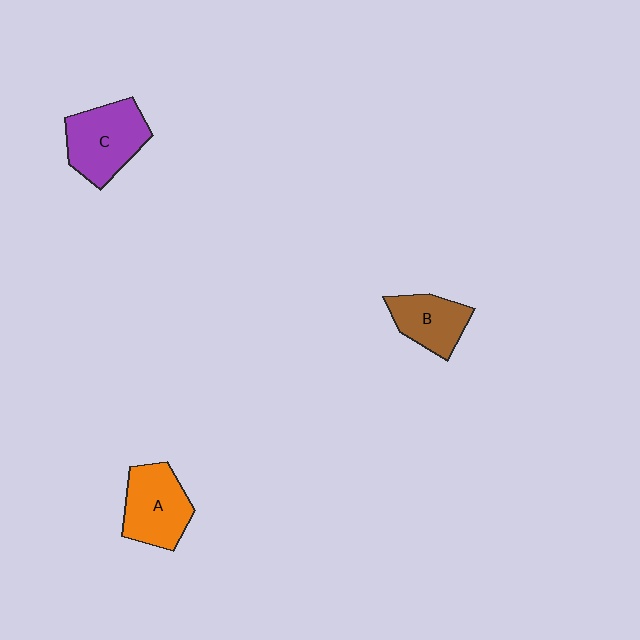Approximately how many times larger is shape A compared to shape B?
Approximately 1.3 times.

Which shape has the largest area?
Shape C (purple).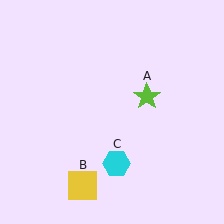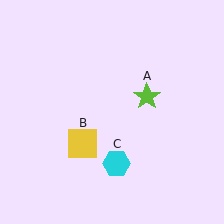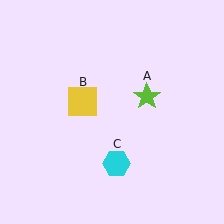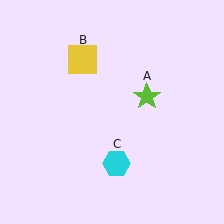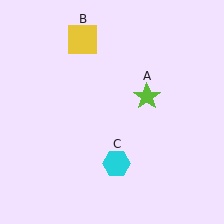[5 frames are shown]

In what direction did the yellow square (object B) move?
The yellow square (object B) moved up.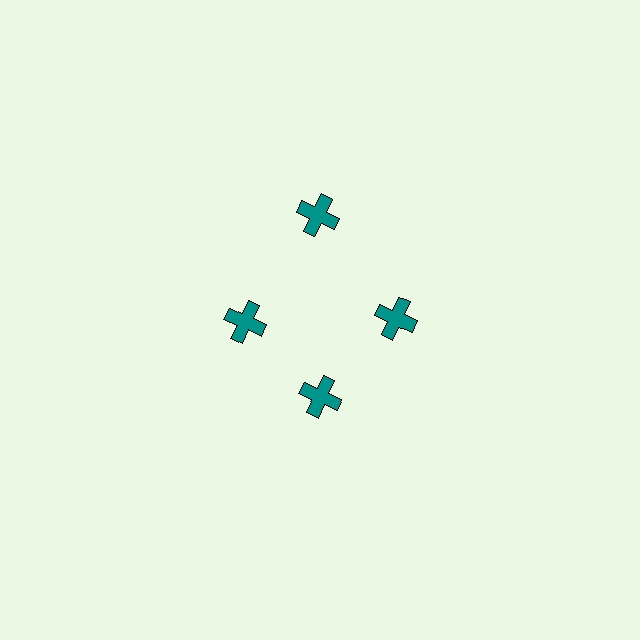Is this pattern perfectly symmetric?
No. The 4 teal crosses are arranged in a ring, but one element near the 12 o'clock position is pushed outward from the center, breaking the 4-fold rotational symmetry.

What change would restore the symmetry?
The symmetry would be restored by moving it inward, back onto the ring so that all 4 crosses sit at equal angles and equal distance from the center.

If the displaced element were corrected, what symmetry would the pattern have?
It would have 4-fold rotational symmetry — the pattern would map onto itself every 90 degrees.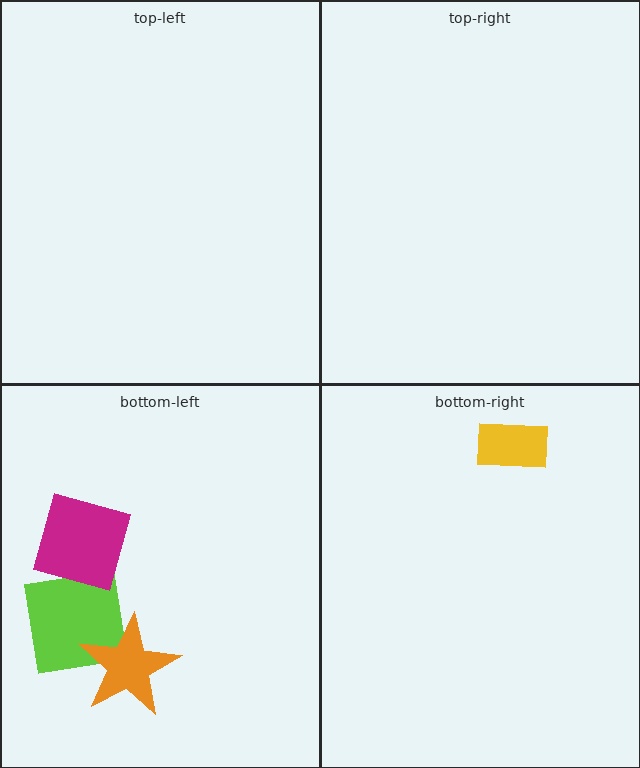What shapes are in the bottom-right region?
The yellow rectangle.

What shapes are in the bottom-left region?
The lime square, the magenta diamond, the orange star.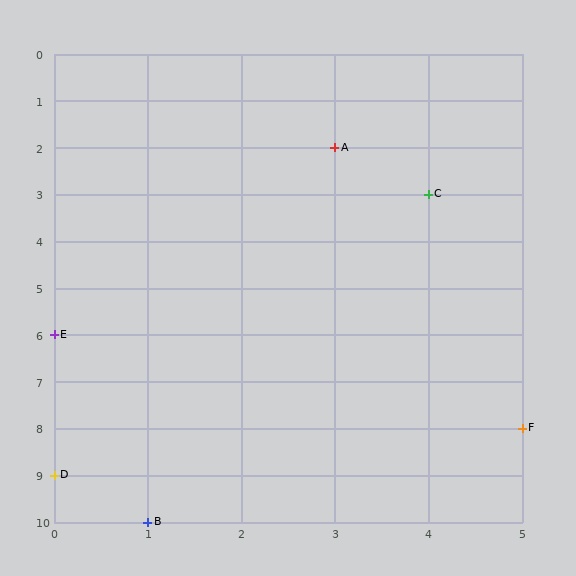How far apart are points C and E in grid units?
Points C and E are 4 columns and 3 rows apart (about 5.0 grid units diagonally).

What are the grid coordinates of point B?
Point B is at grid coordinates (1, 10).